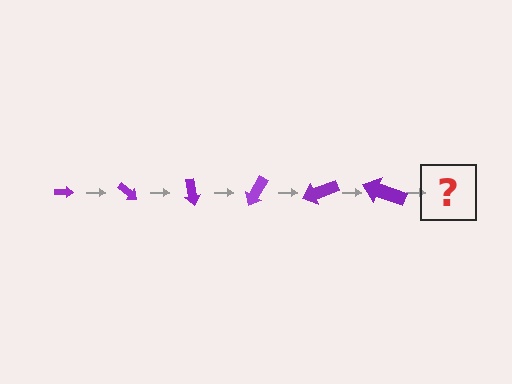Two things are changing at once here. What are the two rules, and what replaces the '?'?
The two rules are that the arrow grows larger each step and it rotates 40 degrees each step. The '?' should be an arrow, larger than the previous one and rotated 240 degrees from the start.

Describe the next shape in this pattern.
It should be an arrow, larger than the previous one and rotated 240 degrees from the start.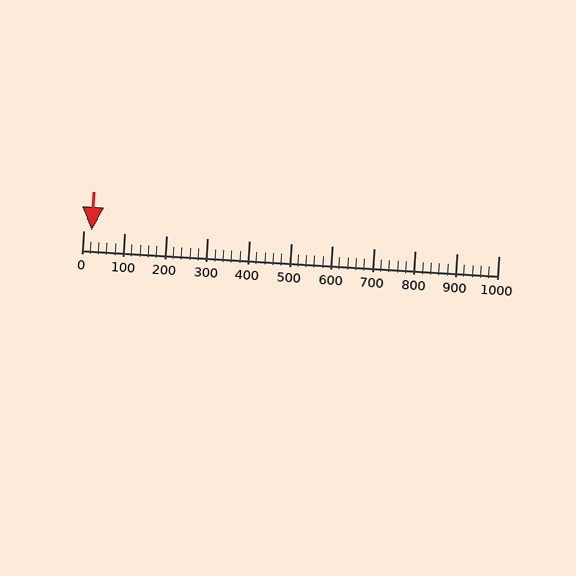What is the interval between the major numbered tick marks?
The major tick marks are spaced 100 units apart.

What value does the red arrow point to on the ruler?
The red arrow points to approximately 20.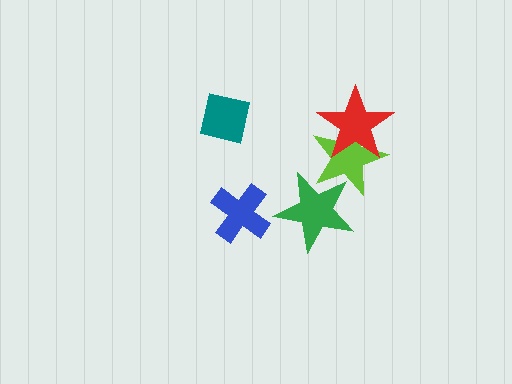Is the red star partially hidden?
No, no other shape covers it.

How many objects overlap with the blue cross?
0 objects overlap with the blue cross.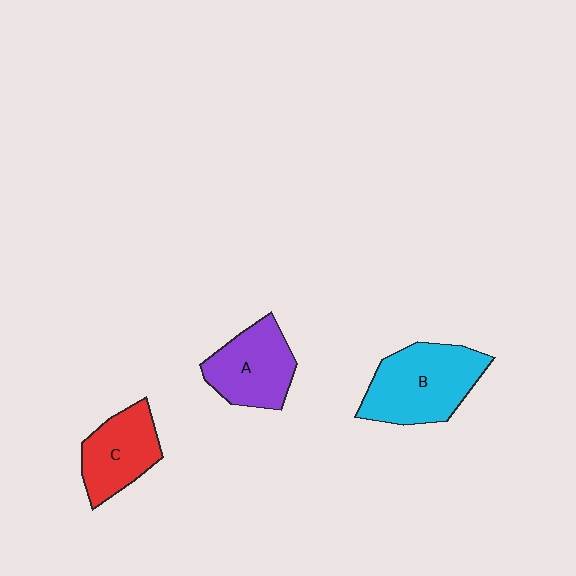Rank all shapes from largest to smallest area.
From largest to smallest: B (cyan), A (purple), C (red).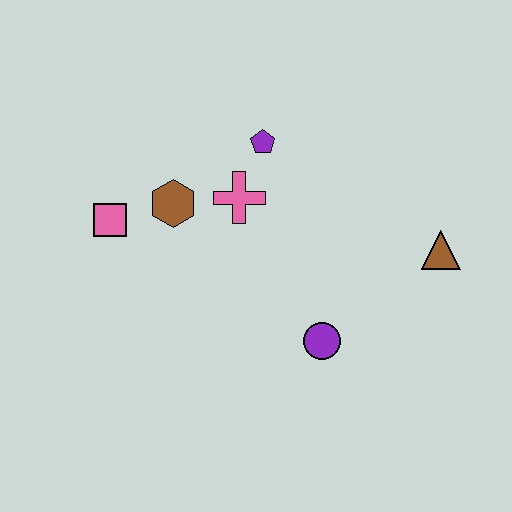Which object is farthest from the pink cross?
The brown triangle is farthest from the pink cross.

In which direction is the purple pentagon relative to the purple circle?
The purple pentagon is above the purple circle.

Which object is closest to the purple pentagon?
The pink cross is closest to the purple pentagon.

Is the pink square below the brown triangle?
No